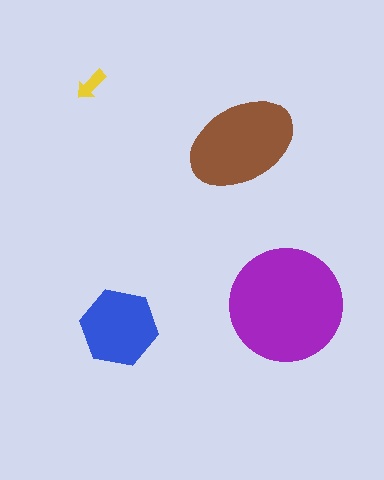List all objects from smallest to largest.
The yellow arrow, the blue hexagon, the brown ellipse, the purple circle.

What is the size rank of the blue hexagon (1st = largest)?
3rd.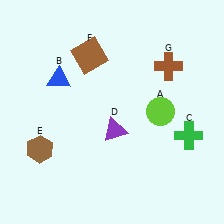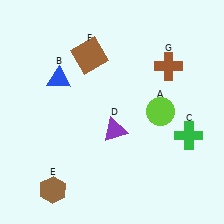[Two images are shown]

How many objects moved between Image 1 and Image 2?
1 object moved between the two images.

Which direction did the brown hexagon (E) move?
The brown hexagon (E) moved down.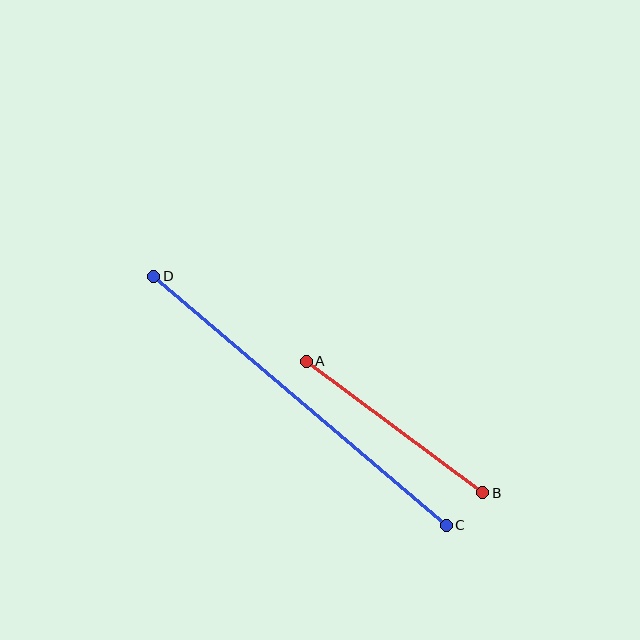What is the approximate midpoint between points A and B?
The midpoint is at approximately (394, 427) pixels.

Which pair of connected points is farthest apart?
Points C and D are farthest apart.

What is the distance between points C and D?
The distance is approximately 384 pixels.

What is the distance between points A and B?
The distance is approximately 220 pixels.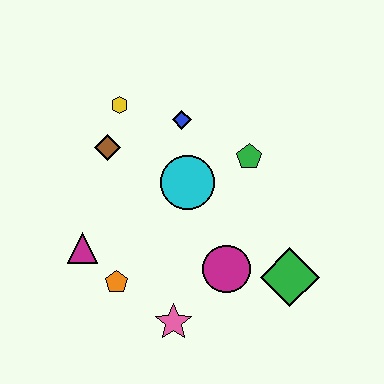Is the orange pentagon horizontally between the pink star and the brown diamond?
Yes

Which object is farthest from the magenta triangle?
The green diamond is farthest from the magenta triangle.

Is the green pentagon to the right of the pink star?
Yes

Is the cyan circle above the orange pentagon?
Yes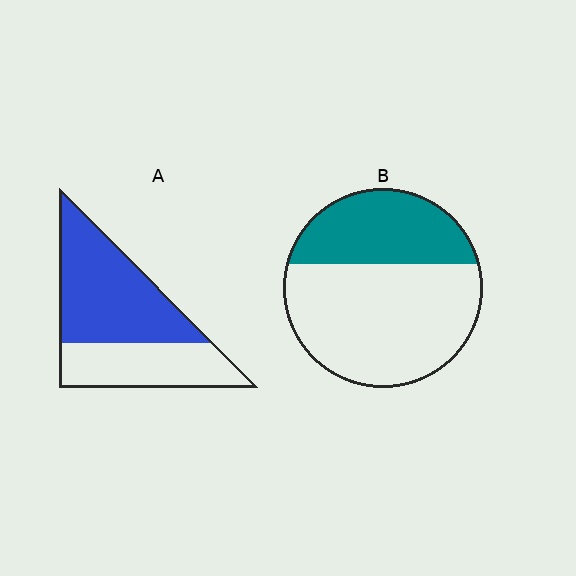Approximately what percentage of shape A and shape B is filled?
A is approximately 60% and B is approximately 35%.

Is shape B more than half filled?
No.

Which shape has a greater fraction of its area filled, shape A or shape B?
Shape A.